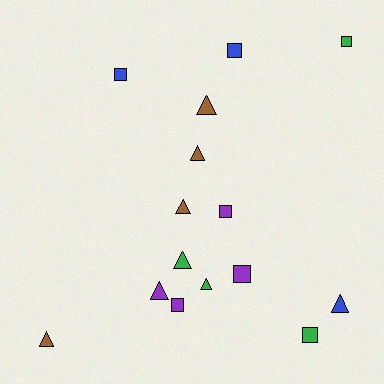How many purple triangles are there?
There is 1 purple triangle.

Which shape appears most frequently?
Triangle, with 8 objects.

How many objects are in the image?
There are 15 objects.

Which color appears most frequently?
Purple, with 4 objects.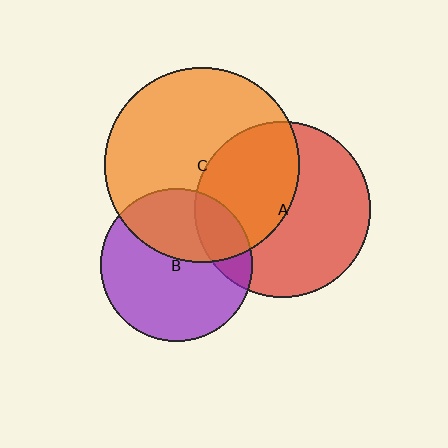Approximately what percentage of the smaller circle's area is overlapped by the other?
Approximately 35%.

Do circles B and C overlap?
Yes.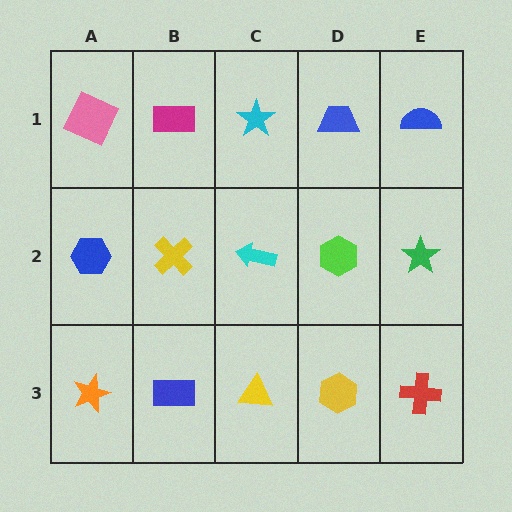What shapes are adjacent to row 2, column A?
A pink square (row 1, column A), an orange star (row 3, column A), a yellow cross (row 2, column B).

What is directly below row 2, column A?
An orange star.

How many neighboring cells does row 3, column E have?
2.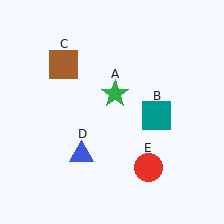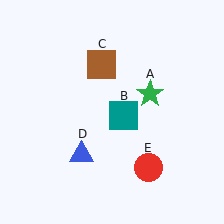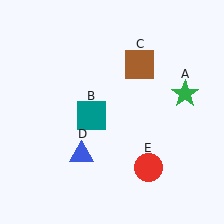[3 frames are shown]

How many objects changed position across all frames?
3 objects changed position: green star (object A), teal square (object B), brown square (object C).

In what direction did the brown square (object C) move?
The brown square (object C) moved right.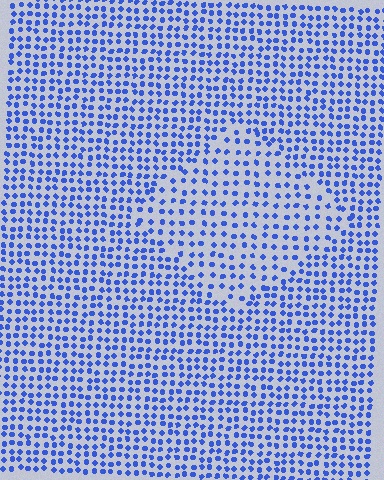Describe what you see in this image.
The image contains small blue elements arranged at two different densities. A diamond-shaped region is visible where the elements are less densely packed than the surrounding area.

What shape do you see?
I see a diamond.